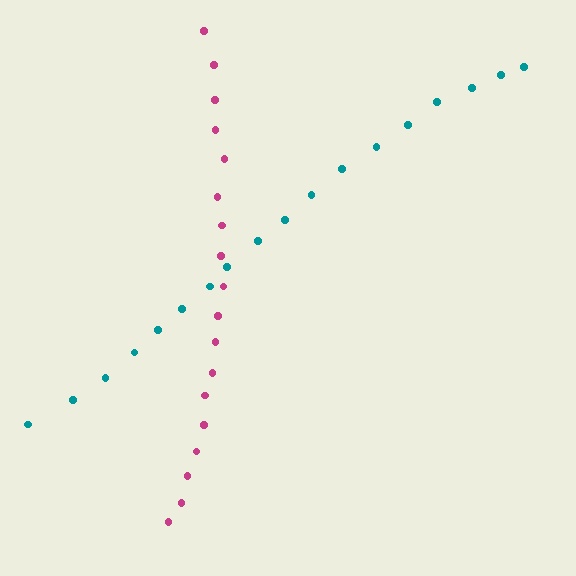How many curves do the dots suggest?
There are 2 distinct paths.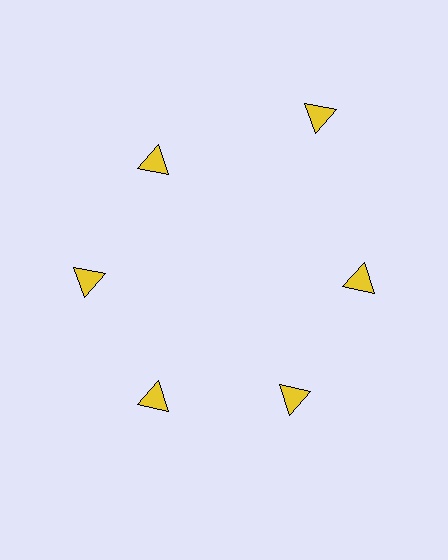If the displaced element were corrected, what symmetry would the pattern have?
It would have 6-fold rotational symmetry — the pattern would map onto itself every 60 degrees.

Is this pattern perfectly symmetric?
No. The 6 yellow triangles are arranged in a ring, but one element near the 1 o'clock position is pushed outward from the center, breaking the 6-fold rotational symmetry.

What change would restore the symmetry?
The symmetry would be restored by moving it inward, back onto the ring so that all 6 triangles sit at equal angles and equal distance from the center.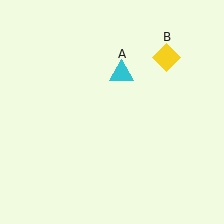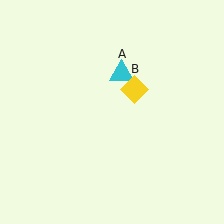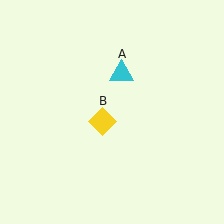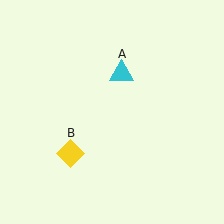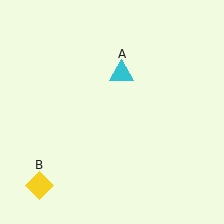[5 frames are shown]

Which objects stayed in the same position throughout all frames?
Cyan triangle (object A) remained stationary.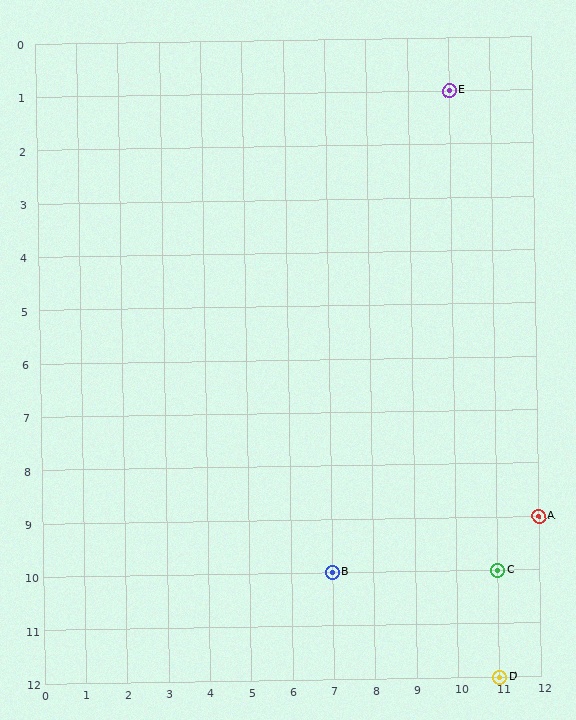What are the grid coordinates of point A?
Point A is at grid coordinates (12, 9).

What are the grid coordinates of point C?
Point C is at grid coordinates (11, 10).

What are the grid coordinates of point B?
Point B is at grid coordinates (7, 10).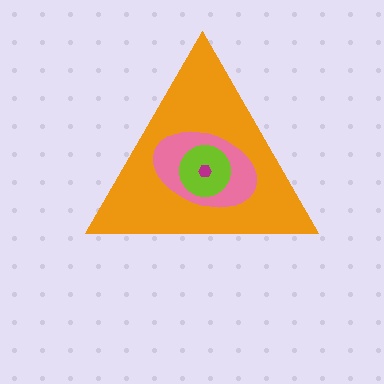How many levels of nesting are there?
4.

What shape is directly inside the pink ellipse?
The lime circle.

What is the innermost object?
The magenta hexagon.